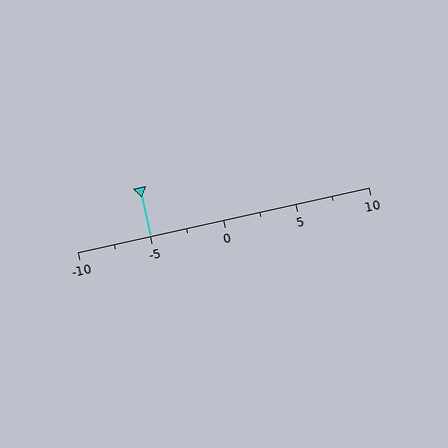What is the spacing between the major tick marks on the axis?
The major ticks are spaced 5 apart.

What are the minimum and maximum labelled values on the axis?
The axis runs from -10 to 10.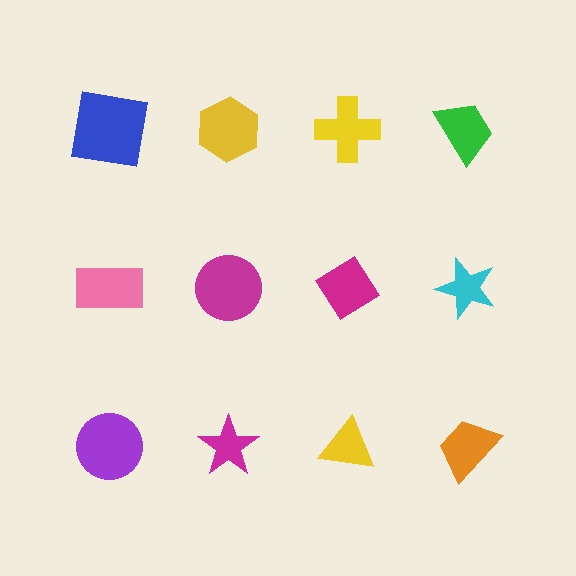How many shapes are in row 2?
4 shapes.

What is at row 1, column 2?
A yellow hexagon.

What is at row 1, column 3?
A yellow cross.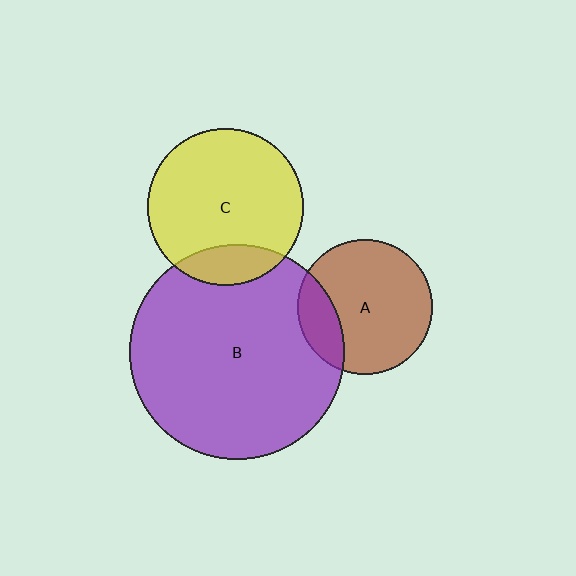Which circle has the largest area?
Circle B (purple).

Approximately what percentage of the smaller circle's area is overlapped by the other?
Approximately 20%.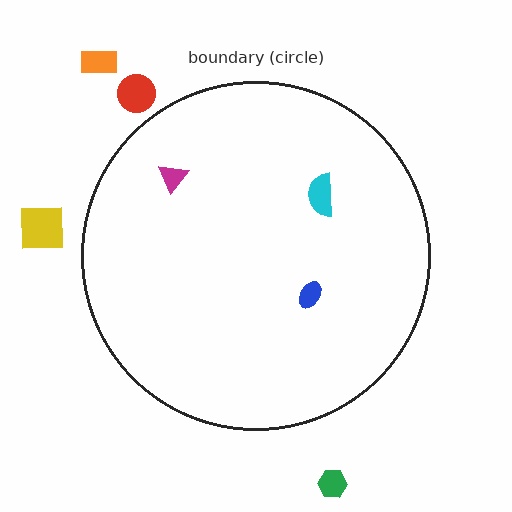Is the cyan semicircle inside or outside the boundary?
Inside.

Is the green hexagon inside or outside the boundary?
Outside.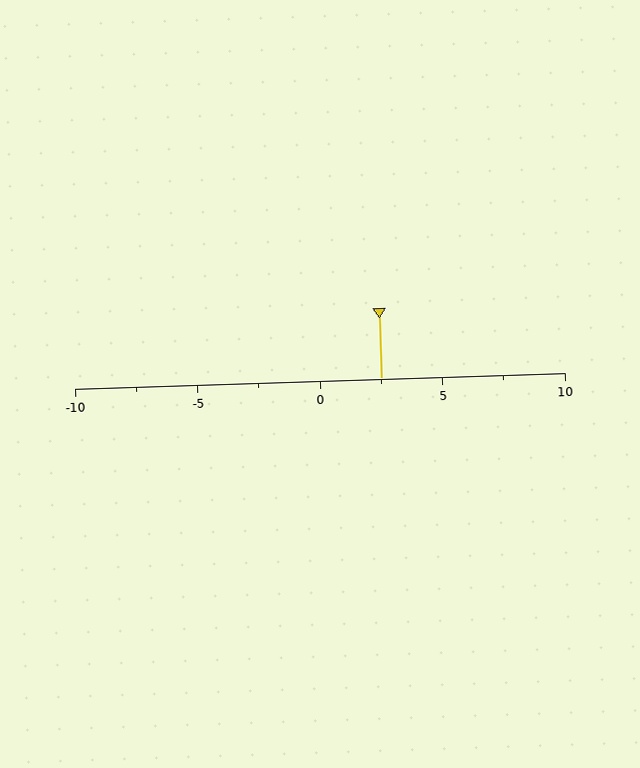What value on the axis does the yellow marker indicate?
The marker indicates approximately 2.5.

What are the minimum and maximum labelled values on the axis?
The axis runs from -10 to 10.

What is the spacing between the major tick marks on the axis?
The major ticks are spaced 5 apart.